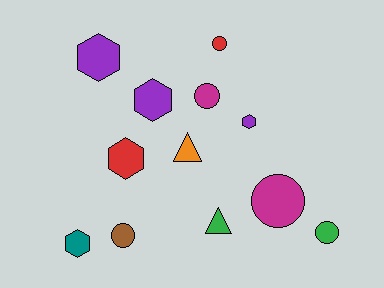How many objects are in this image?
There are 12 objects.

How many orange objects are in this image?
There is 1 orange object.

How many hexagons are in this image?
There are 5 hexagons.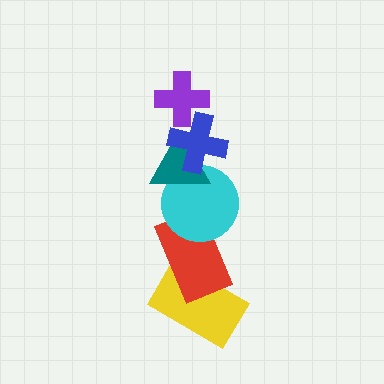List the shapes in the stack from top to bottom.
From top to bottom: the purple cross, the blue cross, the teal triangle, the cyan circle, the red rectangle, the yellow rectangle.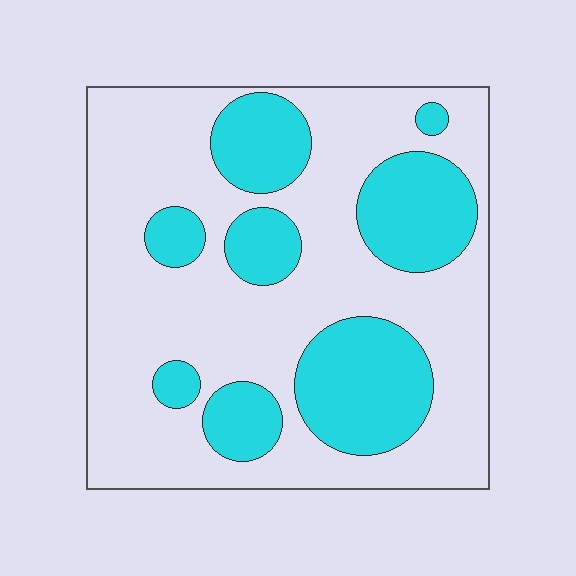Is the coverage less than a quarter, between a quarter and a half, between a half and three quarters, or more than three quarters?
Between a quarter and a half.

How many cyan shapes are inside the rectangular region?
8.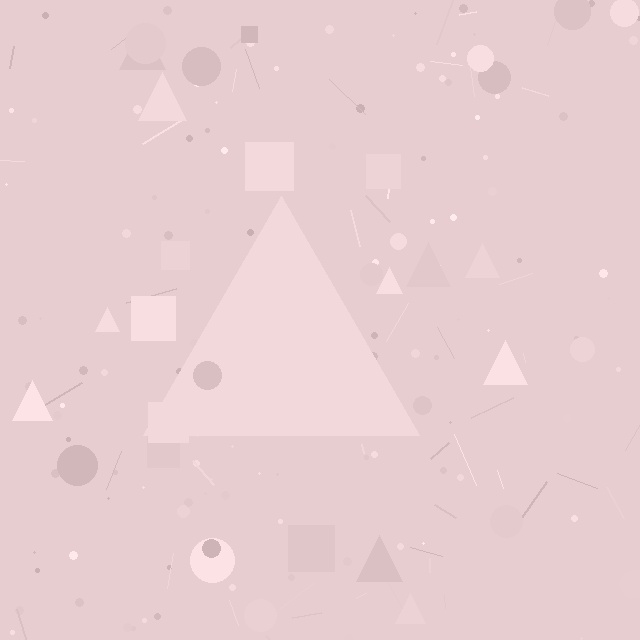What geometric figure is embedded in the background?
A triangle is embedded in the background.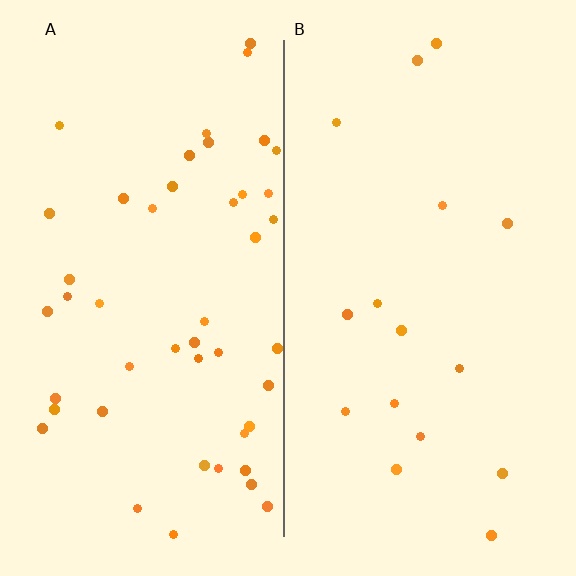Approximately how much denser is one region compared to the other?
Approximately 2.9× — region A over region B.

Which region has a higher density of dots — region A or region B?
A (the left).